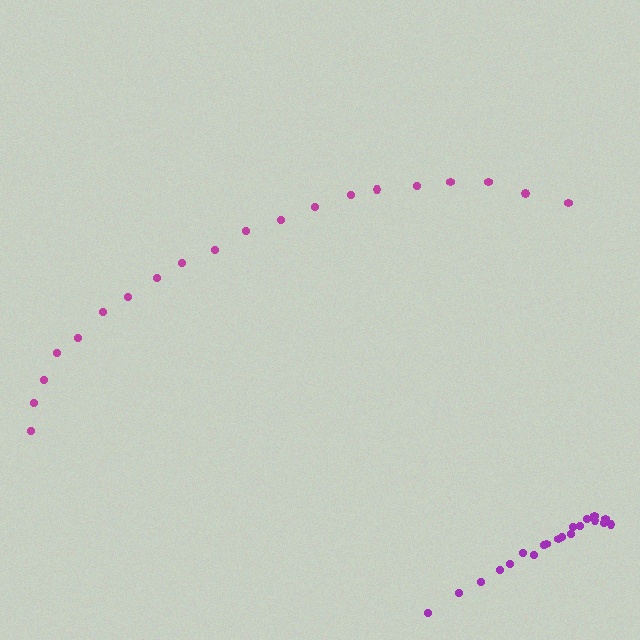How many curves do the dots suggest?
There are 2 distinct paths.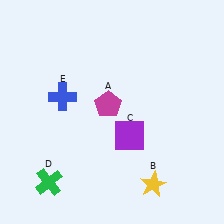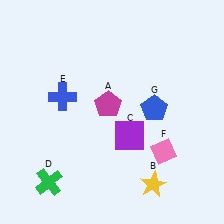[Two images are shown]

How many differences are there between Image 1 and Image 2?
There are 2 differences between the two images.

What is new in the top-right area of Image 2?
A blue pentagon (G) was added in the top-right area of Image 2.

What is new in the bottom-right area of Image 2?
A pink diamond (F) was added in the bottom-right area of Image 2.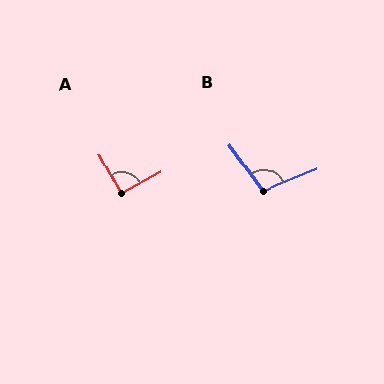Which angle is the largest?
B, at approximately 104 degrees.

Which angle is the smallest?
A, at approximately 90 degrees.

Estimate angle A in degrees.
Approximately 90 degrees.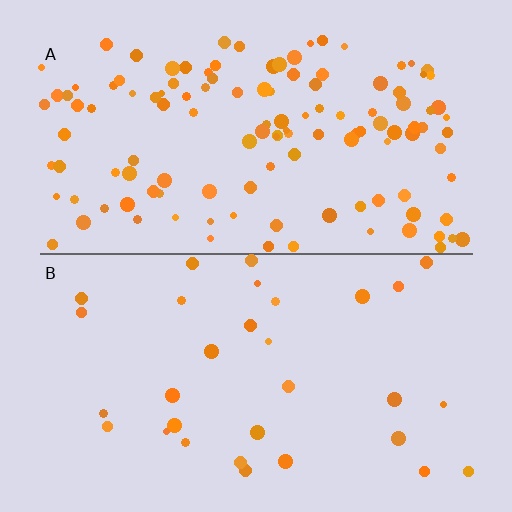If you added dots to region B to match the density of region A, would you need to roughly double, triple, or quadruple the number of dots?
Approximately quadruple.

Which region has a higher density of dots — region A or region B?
A (the top).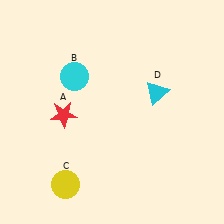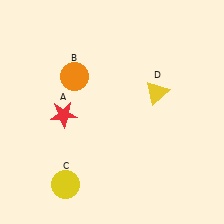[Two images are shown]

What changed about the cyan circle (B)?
In Image 1, B is cyan. In Image 2, it changed to orange.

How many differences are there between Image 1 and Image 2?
There are 2 differences between the two images.